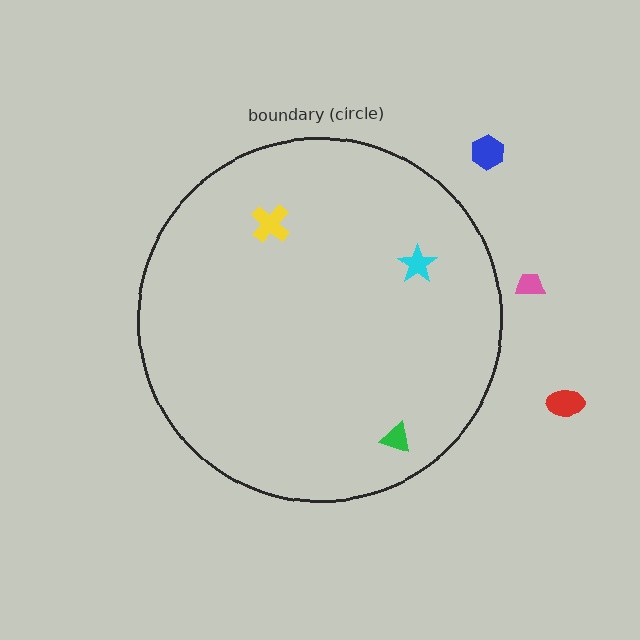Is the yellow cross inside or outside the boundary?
Inside.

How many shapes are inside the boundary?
3 inside, 3 outside.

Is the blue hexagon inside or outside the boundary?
Outside.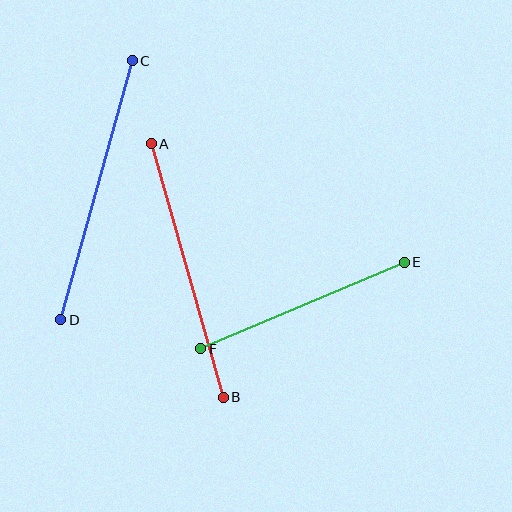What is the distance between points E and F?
The distance is approximately 221 pixels.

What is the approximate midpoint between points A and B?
The midpoint is at approximately (187, 271) pixels.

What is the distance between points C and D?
The distance is approximately 269 pixels.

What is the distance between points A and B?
The distance is approximately 264 pixels.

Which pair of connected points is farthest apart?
Points C and D are farthest apart.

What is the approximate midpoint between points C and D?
The midpoint is at approximately (96, 190) pixels.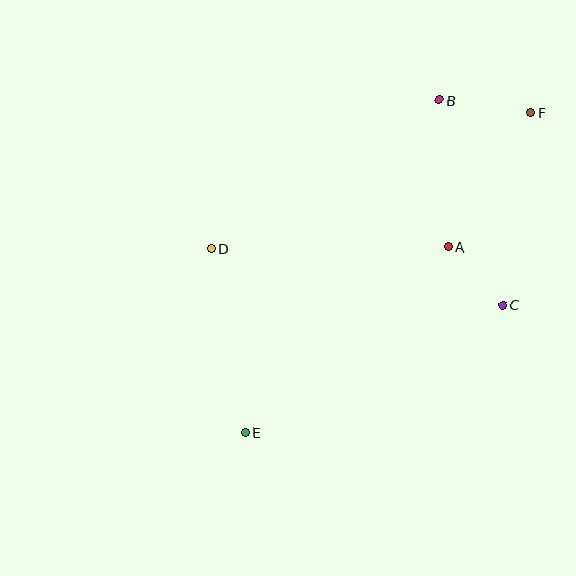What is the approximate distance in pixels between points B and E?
The distance between B and E is approximately 385 pixels.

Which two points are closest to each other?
Points A and C are closest to each other.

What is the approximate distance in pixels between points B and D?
The distance between B and D is approximately 273 pixels.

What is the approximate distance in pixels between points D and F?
The distance between D and F is approximately 347 pixels.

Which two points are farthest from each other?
Points E and F are farthest from each other.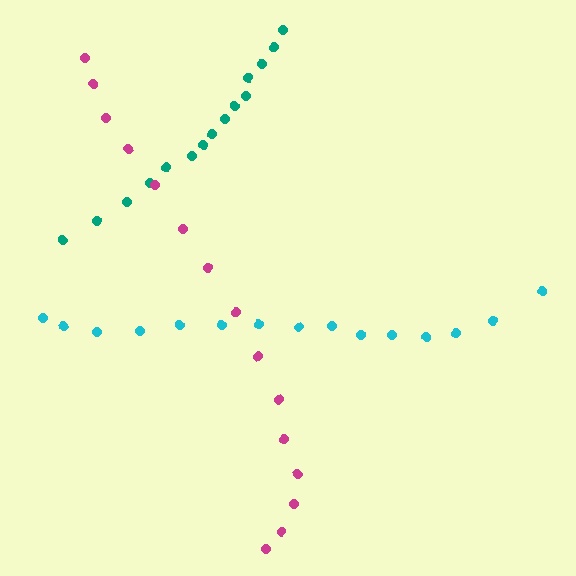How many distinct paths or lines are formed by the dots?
There are 3 distinct paths.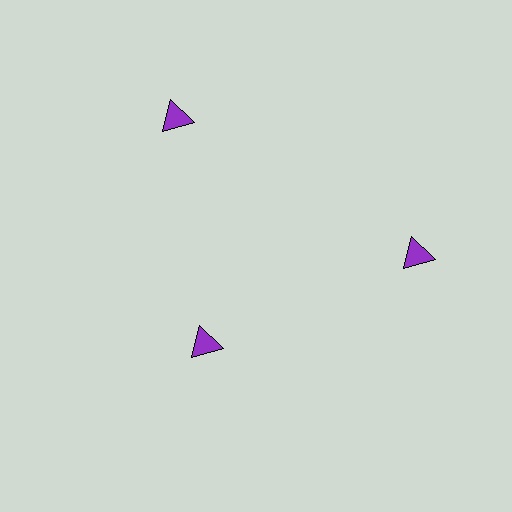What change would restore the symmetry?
The symmetry would be restored by moving it outward, back onto the ring so that all 3 triangles sit at equal angles and equal distance from the center.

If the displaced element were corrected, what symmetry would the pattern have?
It would have 3-fold rotational symmetry — the pattern would map onto itself every 120 degrees.